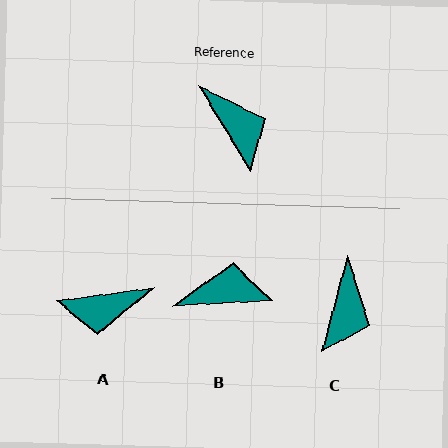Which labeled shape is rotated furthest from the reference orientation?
A, about 113 degrees away.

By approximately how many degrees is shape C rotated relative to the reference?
Approximately 46 degrees clockwise.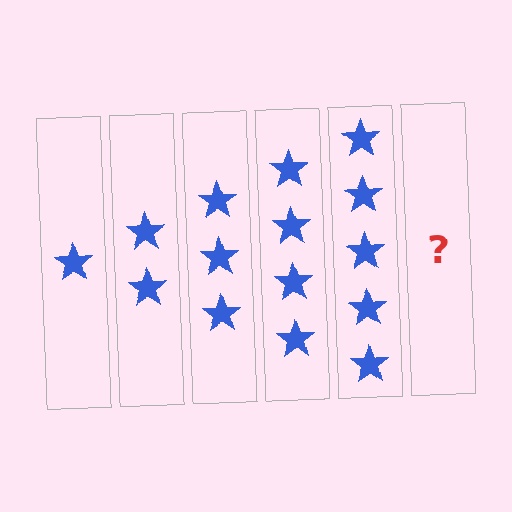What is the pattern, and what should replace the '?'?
The pattern is that each step adds one more star. The '?' should be 6 stars.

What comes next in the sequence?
The next element should be 6 stars.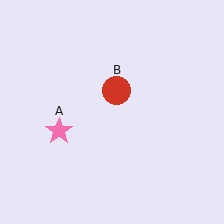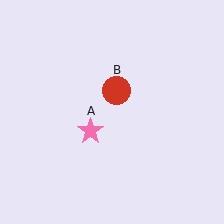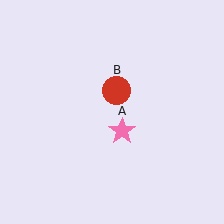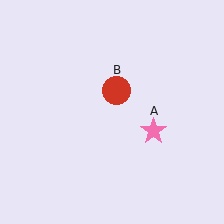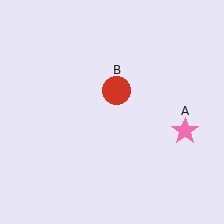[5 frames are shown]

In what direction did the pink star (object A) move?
The pink star (object A) moved right.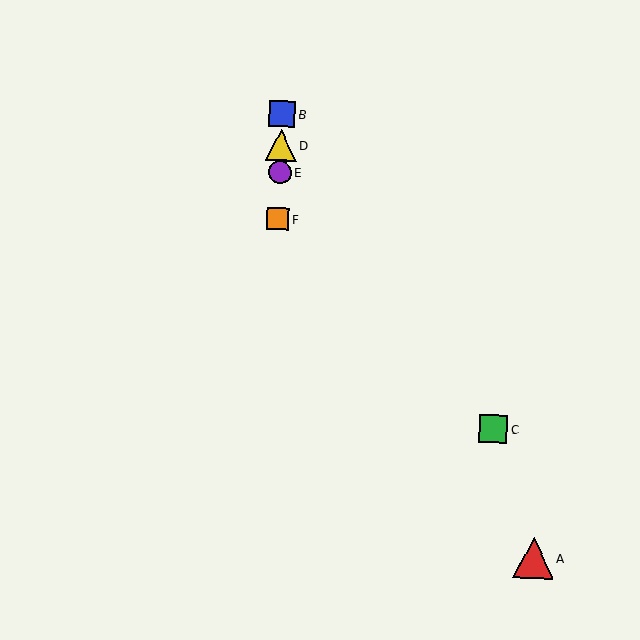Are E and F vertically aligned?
Yes, both are at x≈280.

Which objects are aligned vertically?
Objects B, D, E, F are aligned vertically.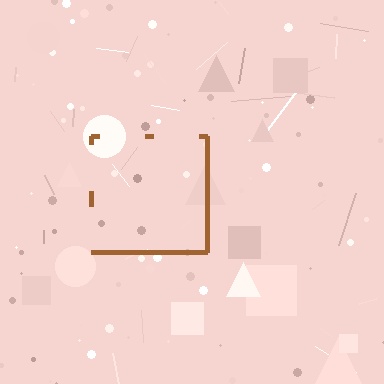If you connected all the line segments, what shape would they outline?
They would outline a square.